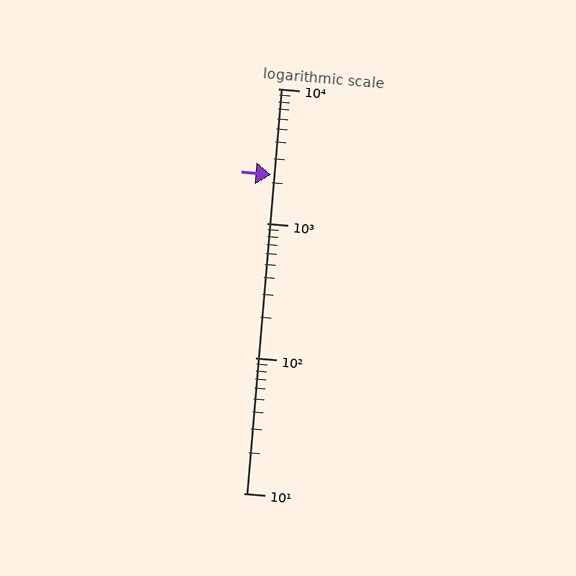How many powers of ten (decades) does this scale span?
The scale spans 3 decades, from 10 to 10000.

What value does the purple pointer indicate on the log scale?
The pointer indicates approximately 2300.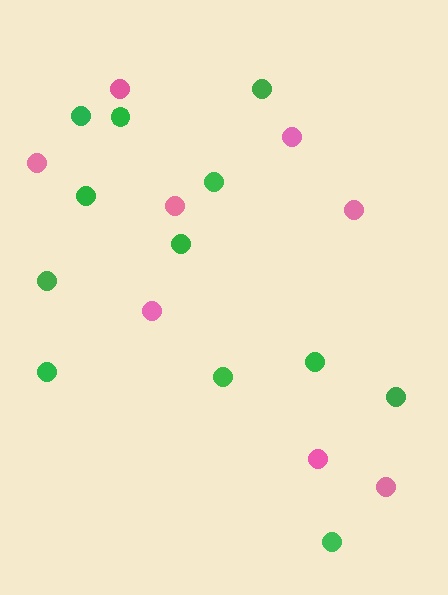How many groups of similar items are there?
There are 2 groups: one group of green circles (12) and one group of pink circles (8).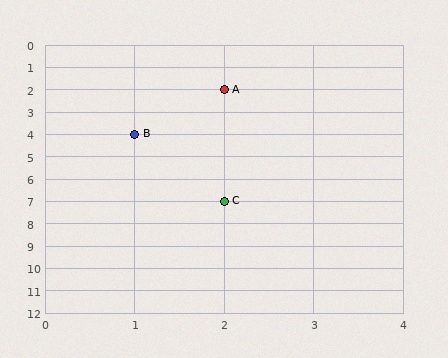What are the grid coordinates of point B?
Point B is at grid coordinates (1, 4).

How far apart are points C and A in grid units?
Points C and A are 5 rows apart.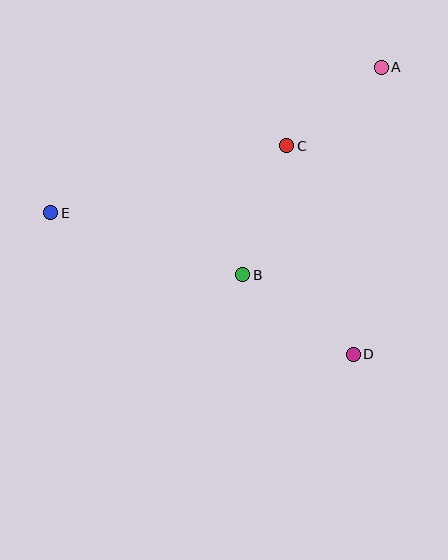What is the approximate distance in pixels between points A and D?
The distance between A and D is approximately 288 pixels.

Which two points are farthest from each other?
Points A and E are farthest from each other.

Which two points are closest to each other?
Points A and C are closest to each other.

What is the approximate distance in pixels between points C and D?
The distance between C and D is approximately 219 pixels.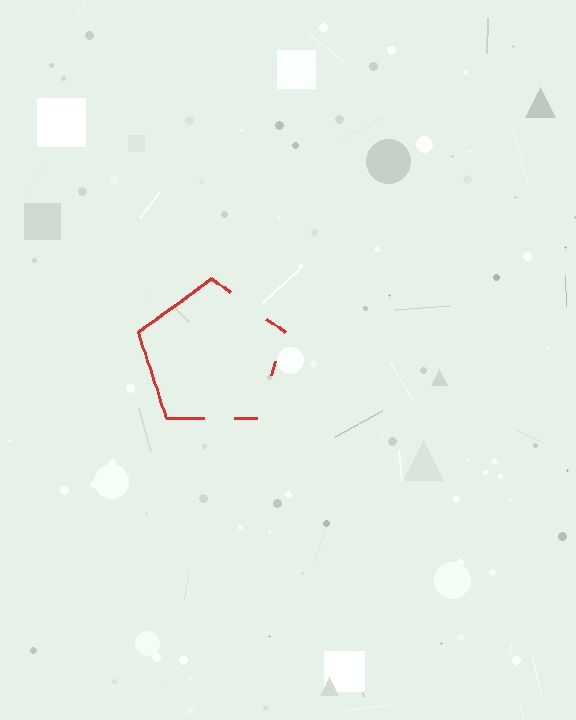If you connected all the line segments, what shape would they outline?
They would outline a pentagon.